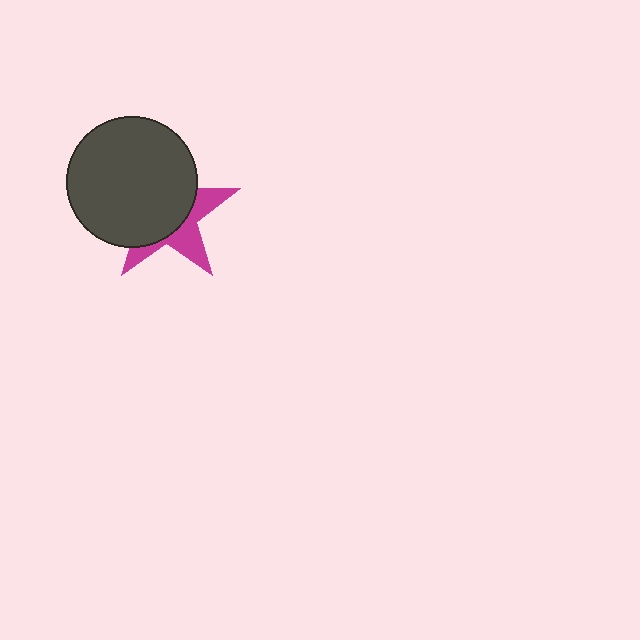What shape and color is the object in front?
The object in front is a dark gray circle.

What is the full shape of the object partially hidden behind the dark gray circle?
The partially hidden object is a magenta star.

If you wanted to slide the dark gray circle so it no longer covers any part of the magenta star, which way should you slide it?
Slide it toward the upper-left — that is the most direct way to separate the two shapes.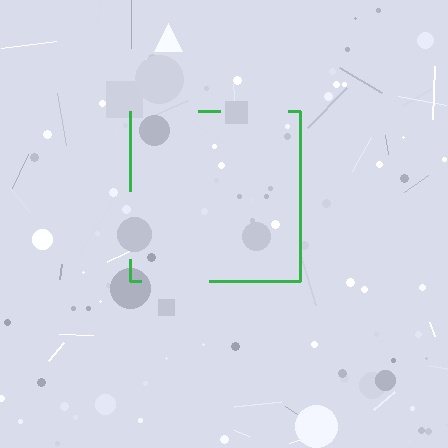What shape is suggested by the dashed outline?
The dashed outline suggests a square.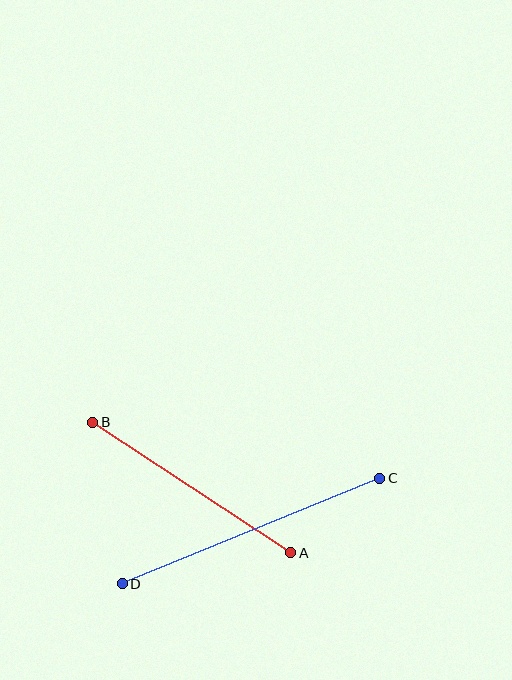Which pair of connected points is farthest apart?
Points C and D are farthest apart.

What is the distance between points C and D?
The distance is approximately 279 pixels.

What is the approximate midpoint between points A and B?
The midpoint is at approximately (192, 487) pixels.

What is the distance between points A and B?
The distance is approximately 237 pixels.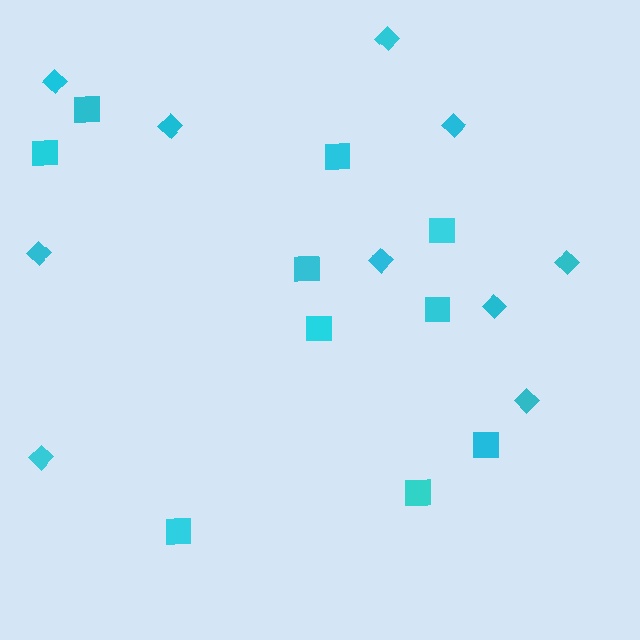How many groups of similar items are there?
There are 2 groups: one group of squares (10) and one group of diamonds (10).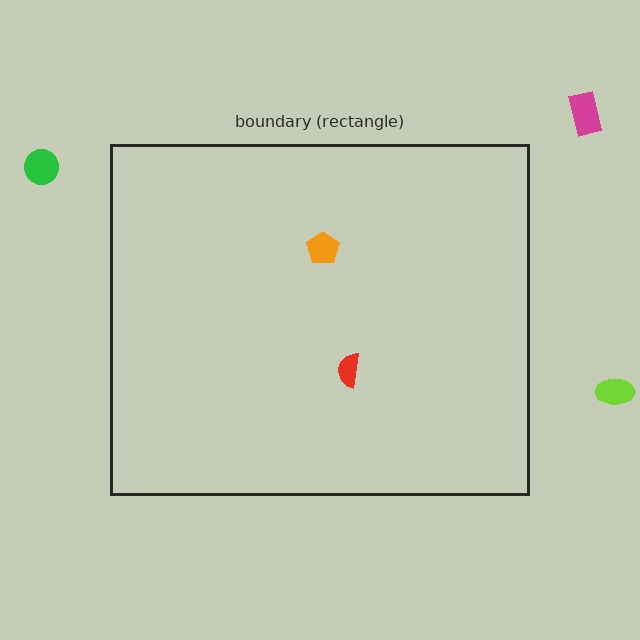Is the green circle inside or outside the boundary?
Outside.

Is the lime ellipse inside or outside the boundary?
Outside.